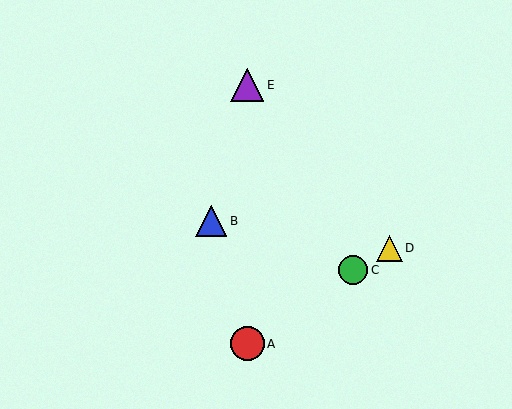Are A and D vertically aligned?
No, A is at x≈247 and D is at x≈389.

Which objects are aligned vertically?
Objects A, E are aligned vertically.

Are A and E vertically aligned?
Yes, both are at x≈247.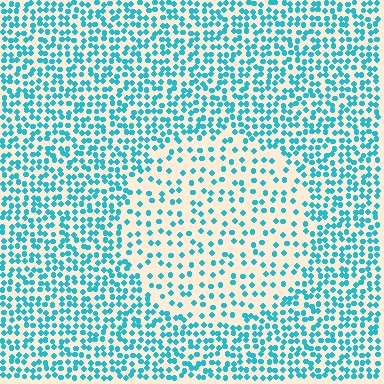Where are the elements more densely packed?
The elements are more densely packed outside the circle boundary.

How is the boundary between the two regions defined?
The boundary is defined by a change in element density (approximately 2.1x ratio). All elements are the same color, size, and shape.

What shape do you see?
I see a circle.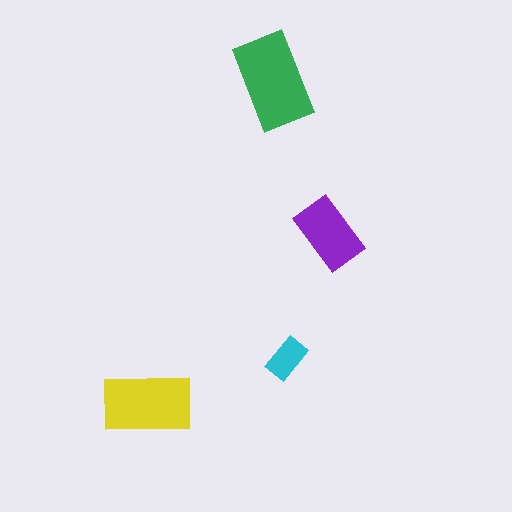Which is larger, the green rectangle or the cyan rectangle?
The green one.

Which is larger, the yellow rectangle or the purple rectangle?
The yellow one.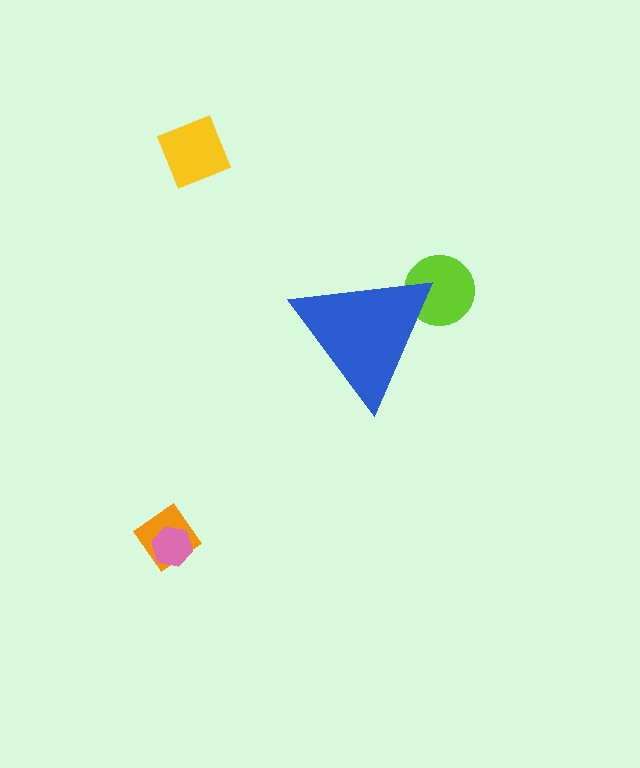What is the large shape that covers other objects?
A blue triangle.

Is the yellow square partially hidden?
No, the yellow square is fully visible.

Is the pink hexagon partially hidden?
No, the pink hexagon is fully visible.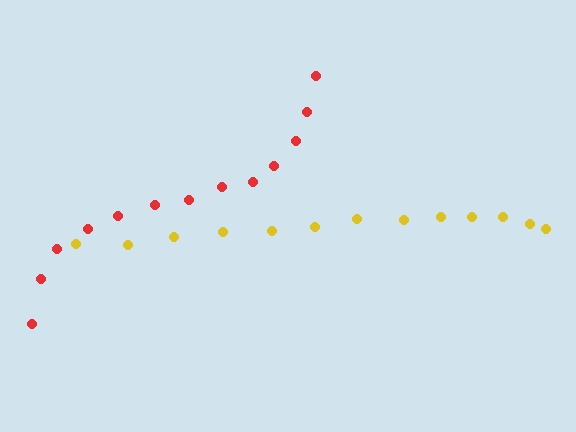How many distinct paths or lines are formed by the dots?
There are 2 distinct paths.